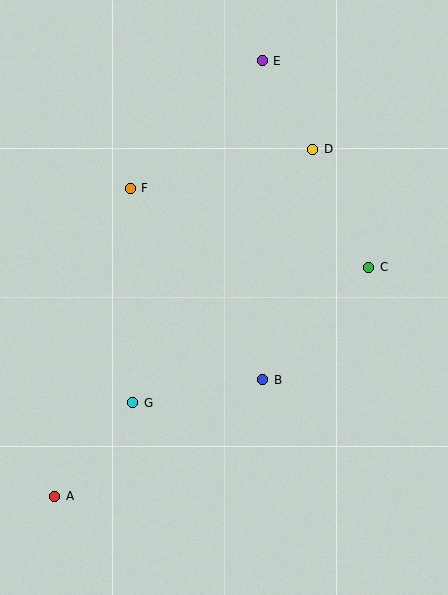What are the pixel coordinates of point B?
Point B is at (263, 380).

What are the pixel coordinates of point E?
Point E is at (262, 61).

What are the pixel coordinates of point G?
Point G is at (133, 403).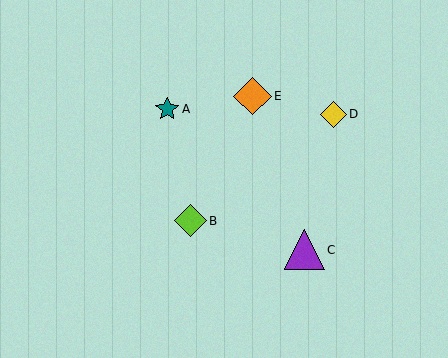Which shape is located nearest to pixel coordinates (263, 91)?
The orange diamond (labeled E) at (253, 96) is nearest to that location.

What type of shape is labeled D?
Shape D is a yellow diamond.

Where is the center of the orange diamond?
The center of the orange diamond is at (253, 96).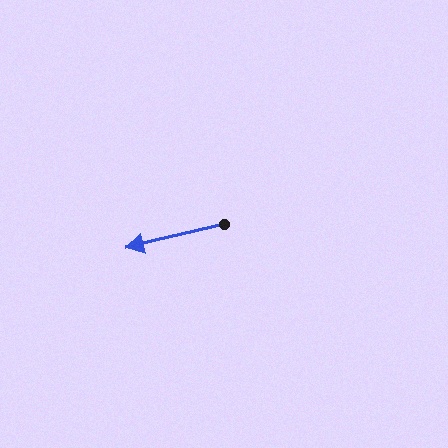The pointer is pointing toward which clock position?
Roughly 9 o'clock.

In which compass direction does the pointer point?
West.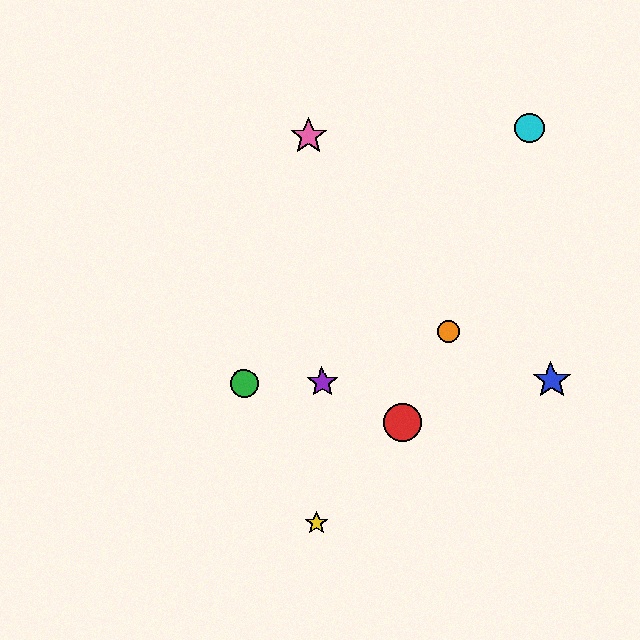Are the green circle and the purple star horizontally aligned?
Yes, both are at y≈383.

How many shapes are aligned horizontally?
3 shapes (the blue star, the green circle, the purple star) are aligned horizontally.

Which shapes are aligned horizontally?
The blue star, the green circle, the purple star are aligned horizontally.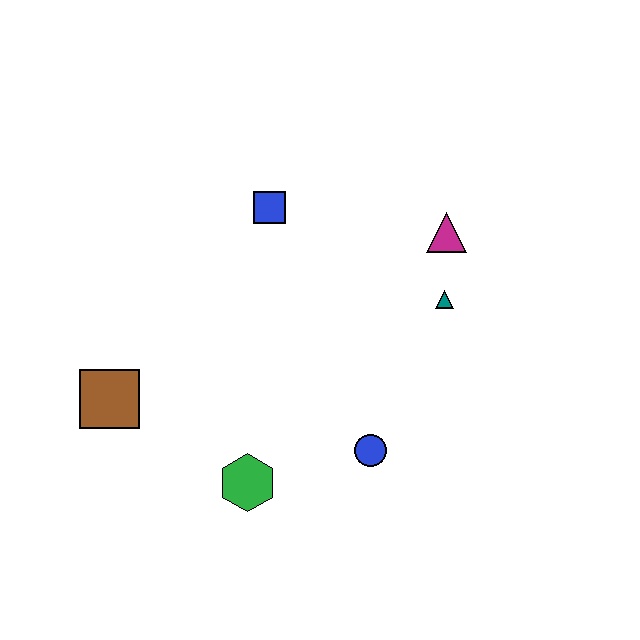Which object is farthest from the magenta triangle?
The brown square is farthest from the magenta triangle.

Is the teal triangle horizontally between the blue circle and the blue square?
No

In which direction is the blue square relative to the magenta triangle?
The blue square is to the left of the magenta triangle.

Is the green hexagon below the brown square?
Yes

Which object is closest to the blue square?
The magenta triangle is closest to the blue square.